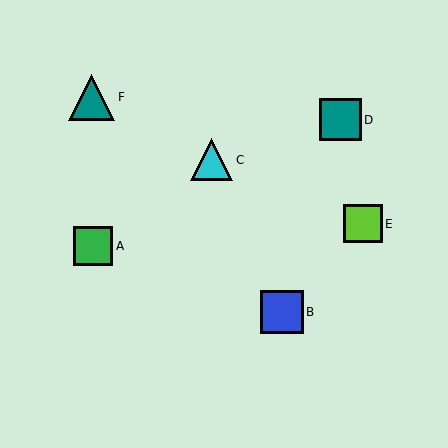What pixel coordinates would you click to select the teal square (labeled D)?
Click at (340, 120) to select the teal square D.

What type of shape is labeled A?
Shape A is a green square.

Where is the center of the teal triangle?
The center of the teal triangle is at (92, 97).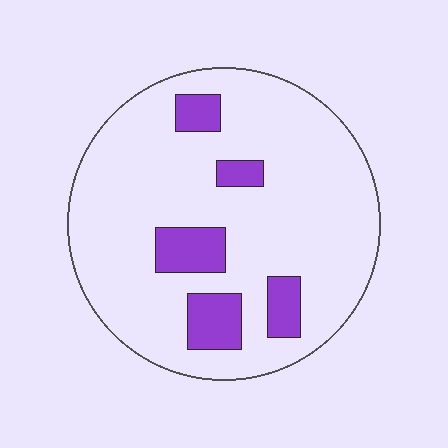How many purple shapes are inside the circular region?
5.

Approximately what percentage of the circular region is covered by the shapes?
Approximately 15%.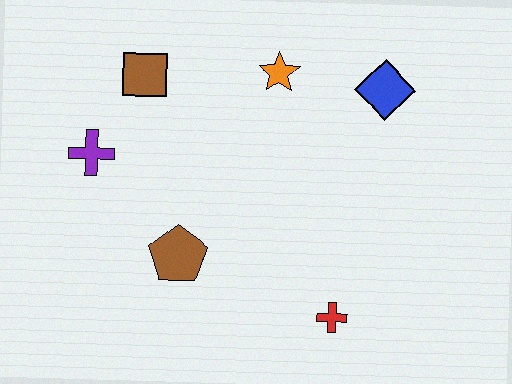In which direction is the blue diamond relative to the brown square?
The blue diamond is to the right of the brown square.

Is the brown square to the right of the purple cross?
Yes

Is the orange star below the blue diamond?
No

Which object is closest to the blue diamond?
The orange star is closest to the blue diamond.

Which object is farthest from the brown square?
The red cross is farthest from the brown square.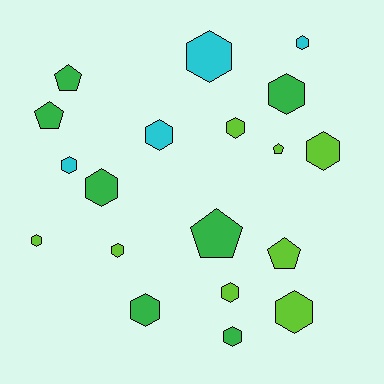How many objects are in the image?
There are 19 objects.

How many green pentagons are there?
There are 3 green pentagons.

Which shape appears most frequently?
Hexagon, with 14 objects.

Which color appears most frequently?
Lime, with 8 objects.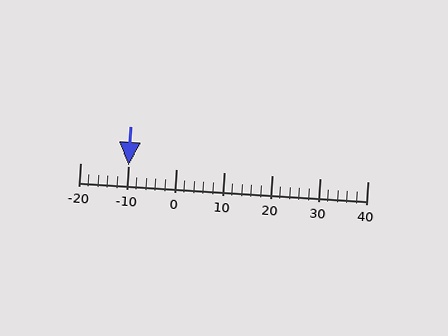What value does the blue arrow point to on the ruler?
The blue arrow points to approximately -10.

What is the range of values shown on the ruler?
The ruler shows values from -20 to 40.